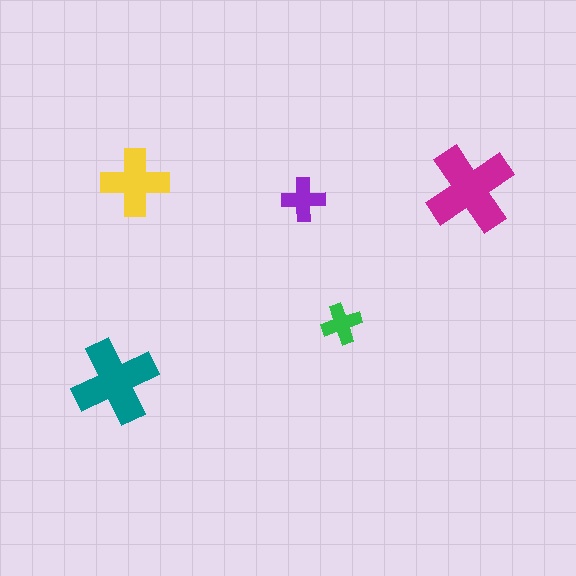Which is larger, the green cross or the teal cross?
The teal one.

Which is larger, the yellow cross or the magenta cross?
The magenta one.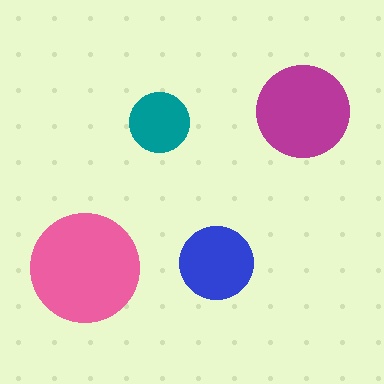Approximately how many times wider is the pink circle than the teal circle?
About 2 times wider.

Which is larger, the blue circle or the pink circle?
The pink one.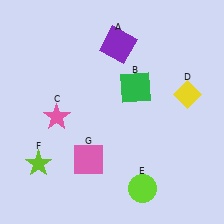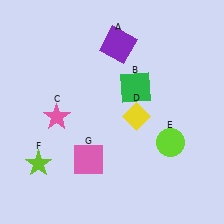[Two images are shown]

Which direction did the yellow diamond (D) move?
The yellow diamond (D) moved left.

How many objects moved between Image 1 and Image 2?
2 objects moved between the two images.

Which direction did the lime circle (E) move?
The lime circle (E) moved up.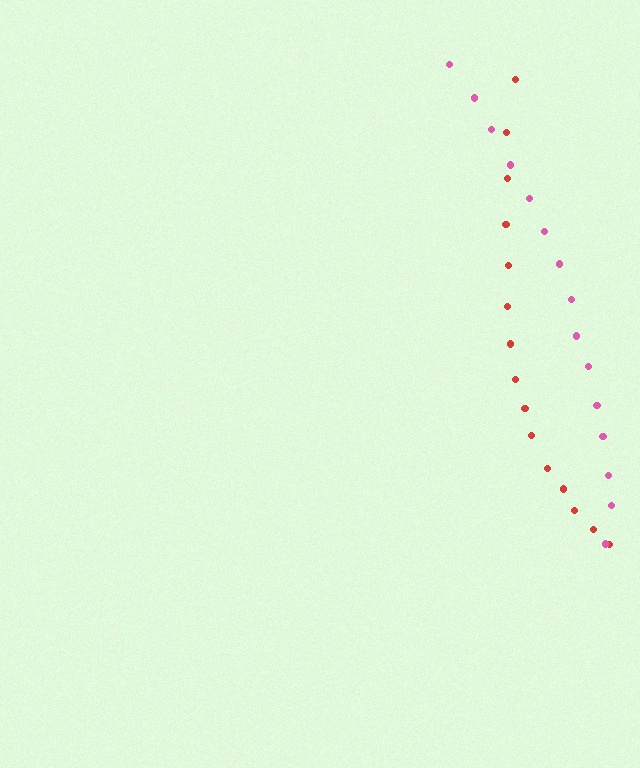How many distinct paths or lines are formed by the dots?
There are 2 distinct paths.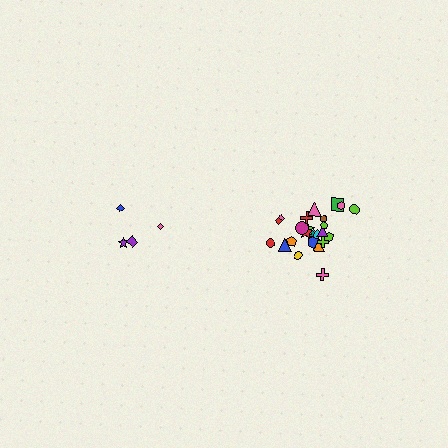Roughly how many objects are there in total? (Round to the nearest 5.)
Roughly 30 objects in total.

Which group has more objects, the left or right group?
The right group.